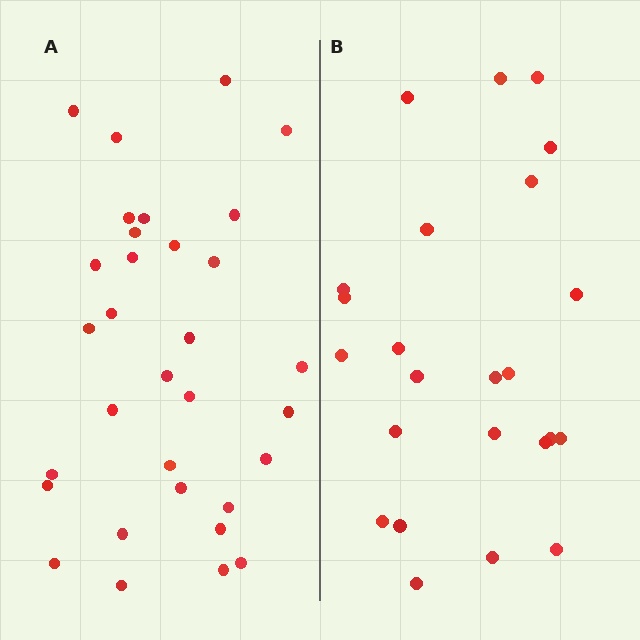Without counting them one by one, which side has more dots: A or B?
Region A (the left region) has more dots.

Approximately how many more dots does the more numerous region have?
Region A has roughly 8 or so more dots than region B.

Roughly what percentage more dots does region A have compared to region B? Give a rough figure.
About 35% more.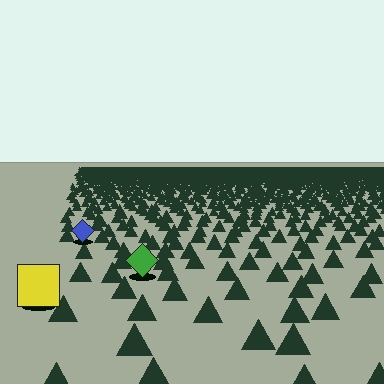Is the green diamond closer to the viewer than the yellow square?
No. The yellow square is closer — you can tell from the texture gradient: the ground texture is coarser near it.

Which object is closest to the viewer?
The yellow square is closest. The texture marks near it are larger and more spread out.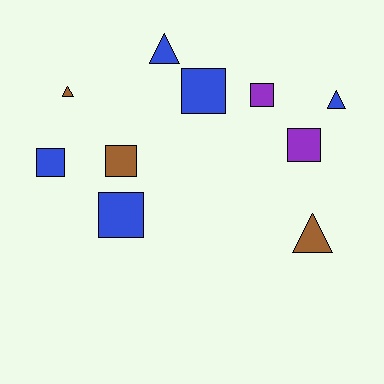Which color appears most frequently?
Blue, with 5 objects.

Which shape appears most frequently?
Square, with 6 objects.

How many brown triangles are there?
There are 2 brown triangles.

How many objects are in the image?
There are 10 objects.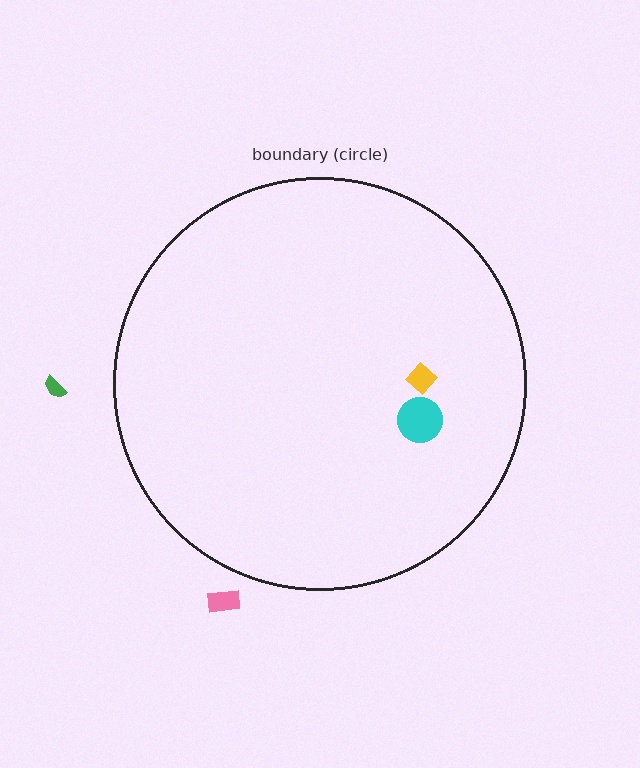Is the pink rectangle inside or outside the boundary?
Outside.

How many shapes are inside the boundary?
2 inside, 2 outside.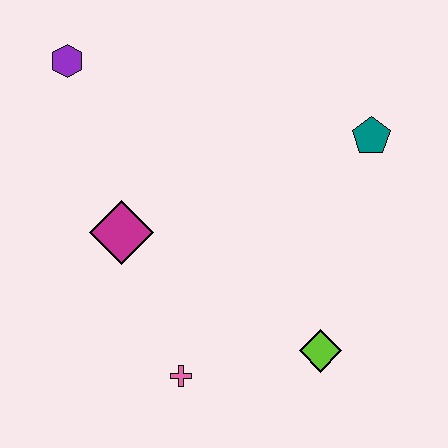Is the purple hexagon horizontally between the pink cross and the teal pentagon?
No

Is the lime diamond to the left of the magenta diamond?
No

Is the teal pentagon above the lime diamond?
Yes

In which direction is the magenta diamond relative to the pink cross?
The magenta diamond is above the pink cross.